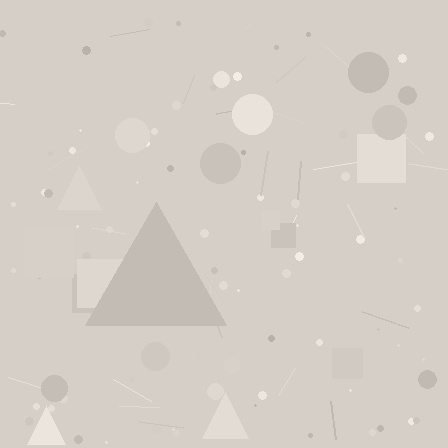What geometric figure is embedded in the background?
A triangle is embedded in the background.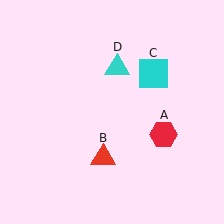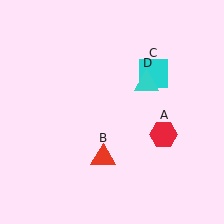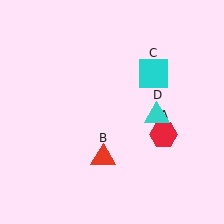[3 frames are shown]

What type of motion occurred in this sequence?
The cyan triangle (object D) rotated clockwise around the center of the scene.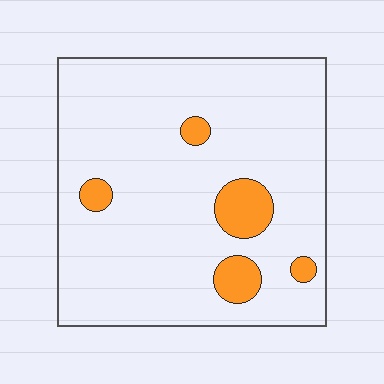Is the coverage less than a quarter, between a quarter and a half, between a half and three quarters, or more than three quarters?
Less than a quarter.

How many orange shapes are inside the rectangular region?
5.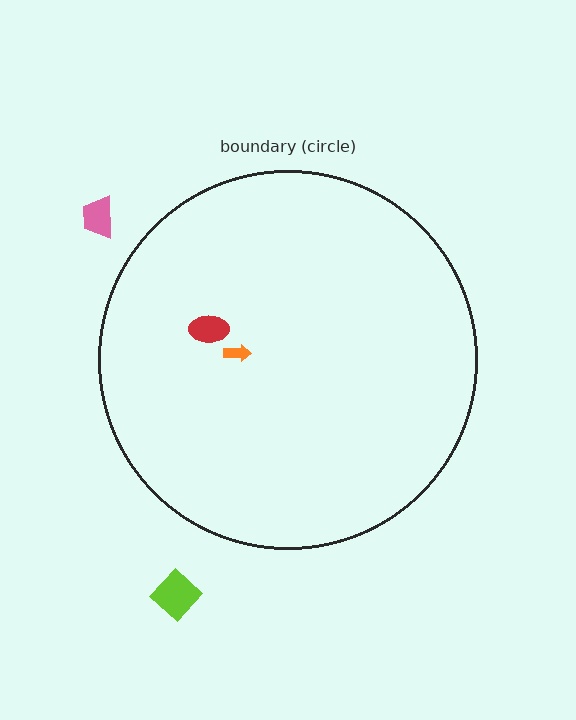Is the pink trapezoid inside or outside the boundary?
Outside.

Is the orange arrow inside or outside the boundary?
Inside.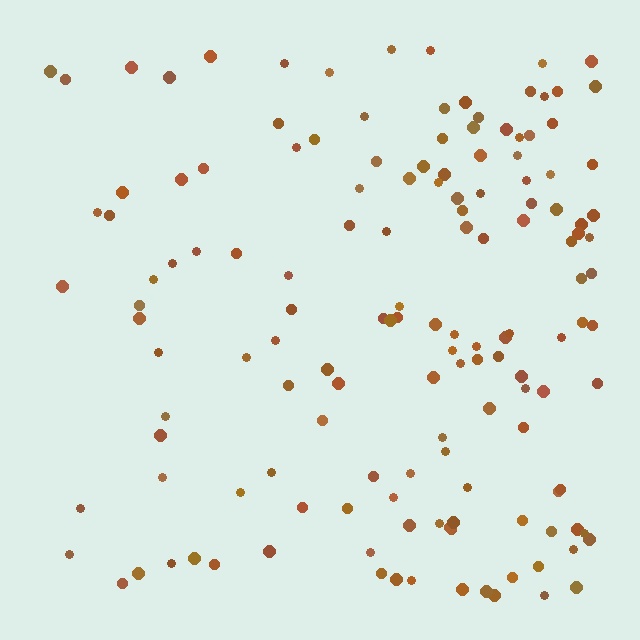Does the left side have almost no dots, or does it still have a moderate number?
Still a moderate number, just noticeably fewer than the right.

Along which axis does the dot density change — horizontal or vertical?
Horizontal.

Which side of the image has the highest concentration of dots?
The right.